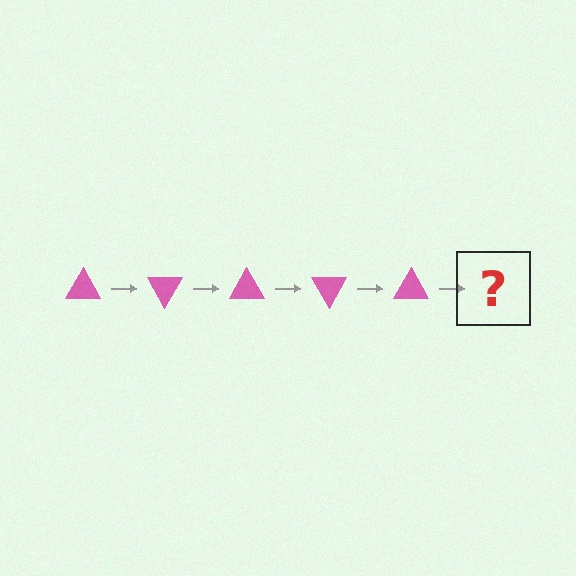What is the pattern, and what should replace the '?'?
The pattern is that the triangle rotates 60 degrees each step. The '?' should be a pink triangle rotated 300 degrees.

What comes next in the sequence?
The next element should be a pink triangle rotated 300 degrees.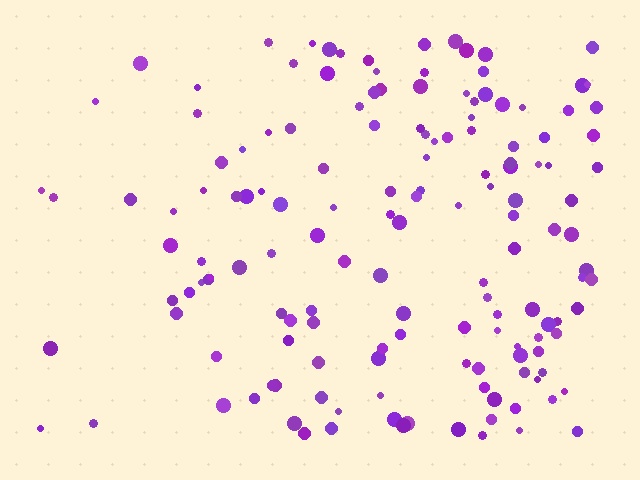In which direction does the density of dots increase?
From left to right, with the right side densest.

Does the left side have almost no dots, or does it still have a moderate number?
Still a moderate number, just noticeably fewer than the right.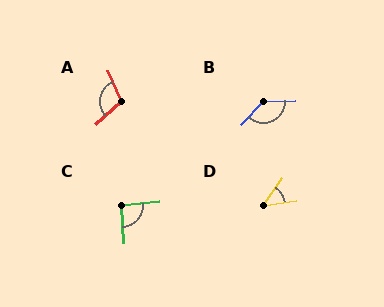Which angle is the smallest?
D, at approximately 47 degrees.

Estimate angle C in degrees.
Approximately 91 degrees.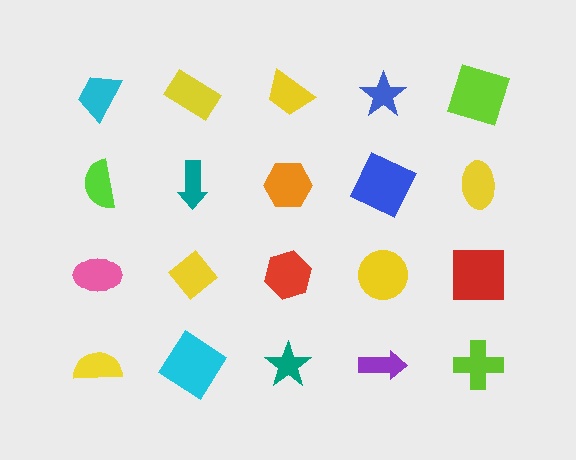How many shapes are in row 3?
5 shapes.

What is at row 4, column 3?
A teal star.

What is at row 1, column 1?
A cyan trapezoid.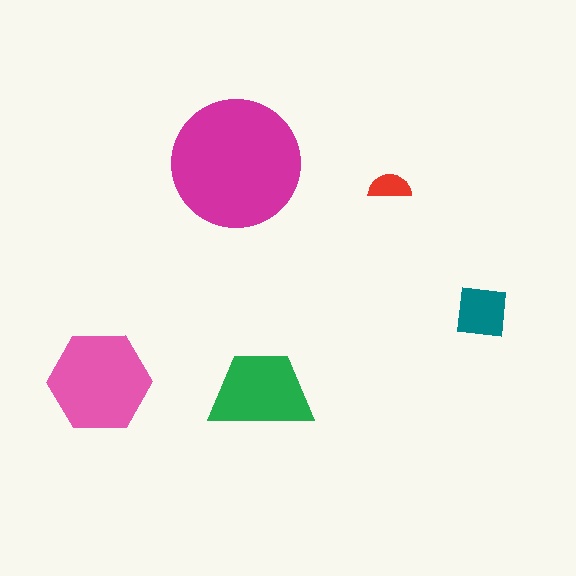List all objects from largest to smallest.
The magenta circle, the pink hexagon, the green trapezoid, the teal square, the red semicircle.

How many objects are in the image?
There are 5 objects in the image.